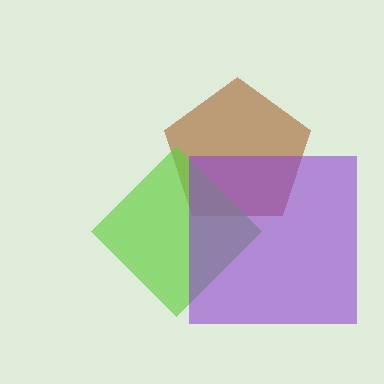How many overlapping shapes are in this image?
There are 3 overlapping shapes in the image.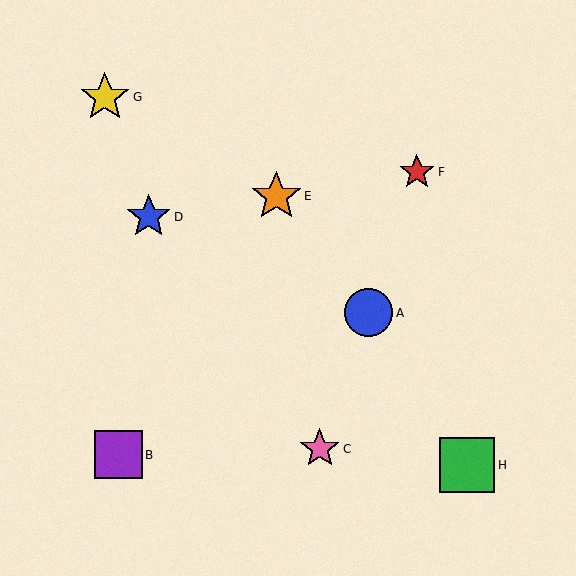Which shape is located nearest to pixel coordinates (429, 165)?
The red star (labeled F) at (417, 172) is nearest to that location.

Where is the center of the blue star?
The center of the blue star is at (149, 217).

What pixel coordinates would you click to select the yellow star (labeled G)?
Click at (105, 97) to select the yellow star G.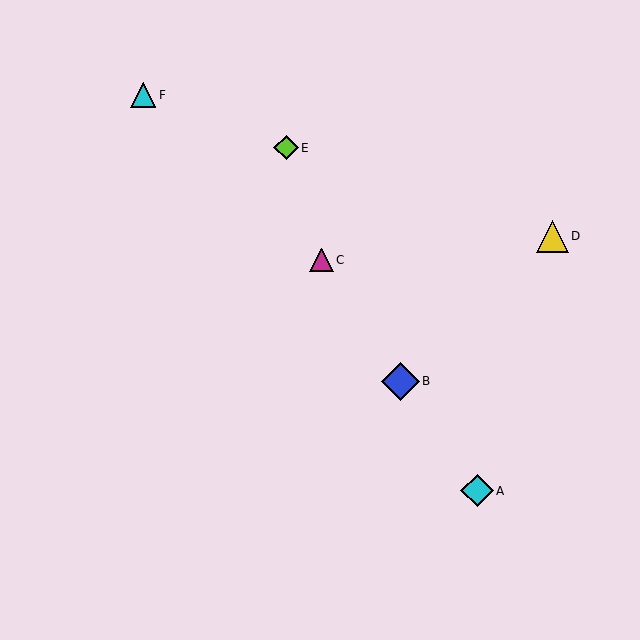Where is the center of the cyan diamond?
The center of the cyan diamond is at (477, 491).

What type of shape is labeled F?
Shape F is a cyan triangle.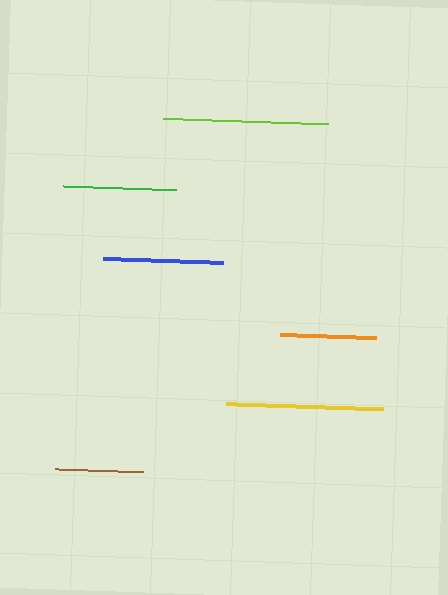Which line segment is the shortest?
The brown line is the shortest at approximately 88 pixels.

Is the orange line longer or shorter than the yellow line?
The yellow line is longer than the orange line.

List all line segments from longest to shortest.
From longest to shortest: lime, yellow, blue, green, orange, brown.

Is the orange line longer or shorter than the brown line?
The orange line is longer than the brown line.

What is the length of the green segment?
The green segment is approximately 114 pixels long.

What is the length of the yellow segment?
The yellow segment is approximately 158 pixels long.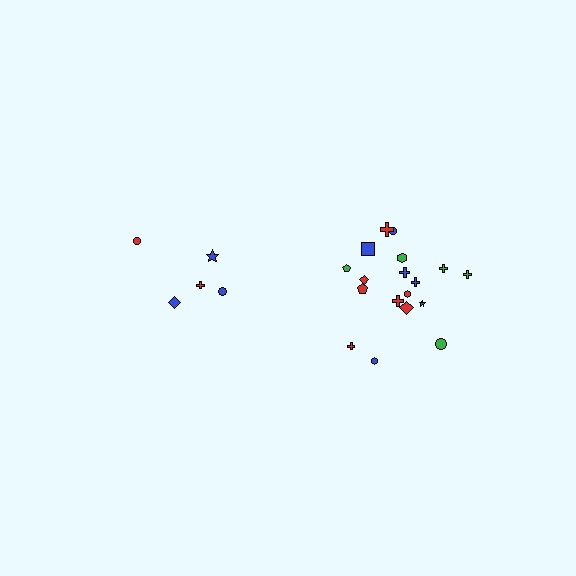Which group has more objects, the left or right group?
The right group.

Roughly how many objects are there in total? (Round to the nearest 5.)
Roughly 25 objects in total.